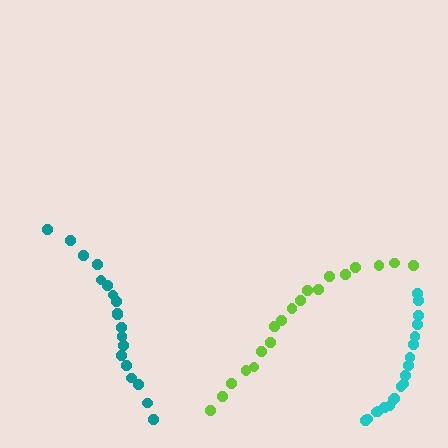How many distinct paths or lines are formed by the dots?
There are 3 distinct paths.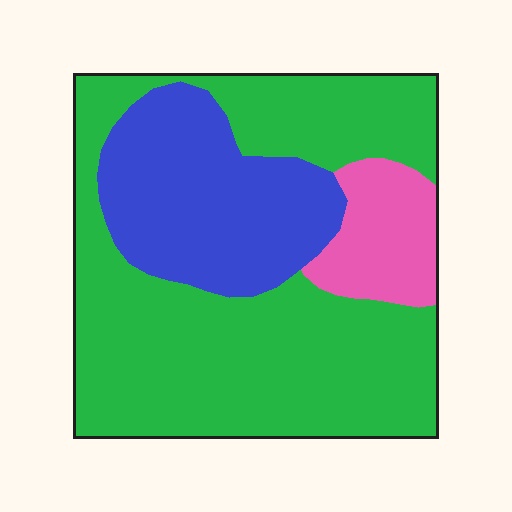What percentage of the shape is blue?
Blue covers around 25% of the shape.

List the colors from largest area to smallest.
From largest to smallest: green, blue, pink.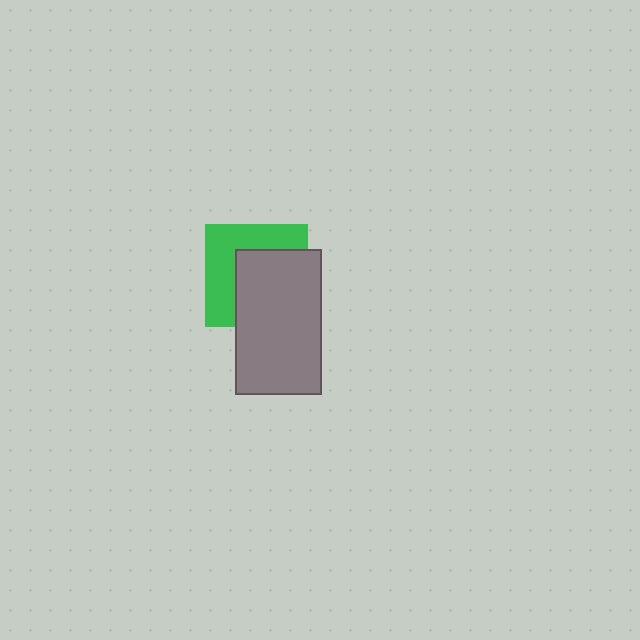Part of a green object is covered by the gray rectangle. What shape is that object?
It is a square.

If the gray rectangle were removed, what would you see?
You would see the complete green square.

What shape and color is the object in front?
The object in front is a gray rectangle.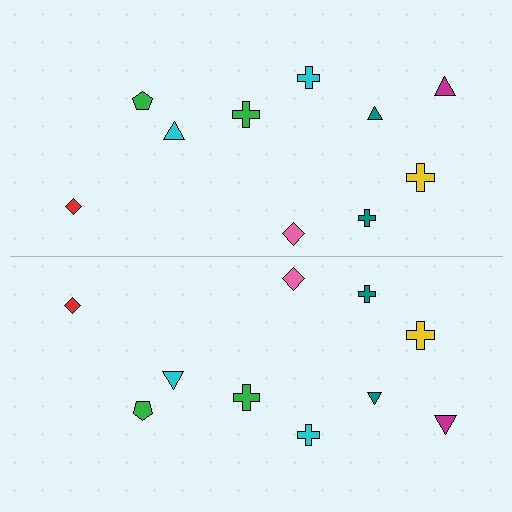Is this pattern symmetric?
Yes, this pattern has bilateral (reflection) symmetry.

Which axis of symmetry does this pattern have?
The pattern has a horizontal axis of symmetry running through the center of the image.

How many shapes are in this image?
There are 20 shapes in this image.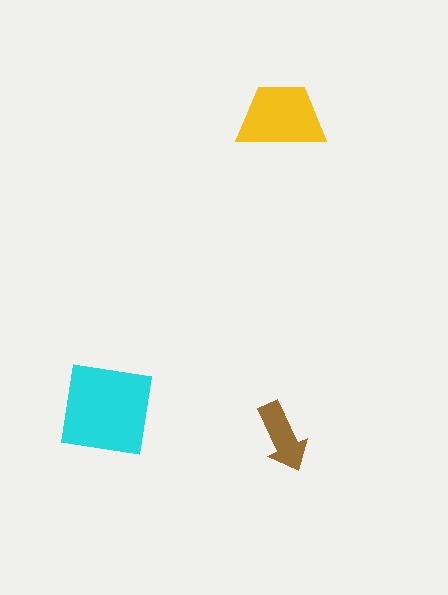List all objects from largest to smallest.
The cyan square, the yellow trapezoid, the brown arrow.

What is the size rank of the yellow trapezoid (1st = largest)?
2nd.